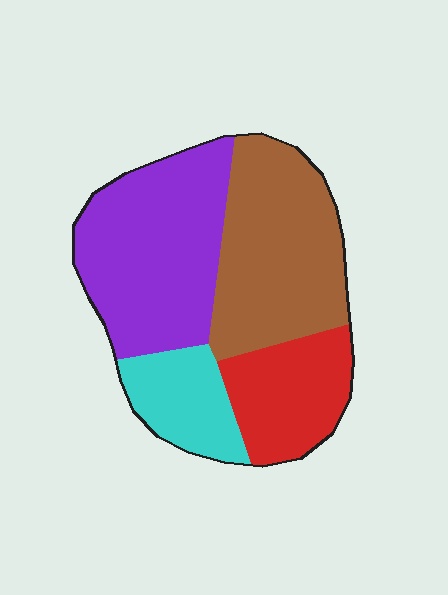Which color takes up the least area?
Cyan, at roughly 15%.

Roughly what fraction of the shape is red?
Red takes up about one sixth (1/6) of the shape.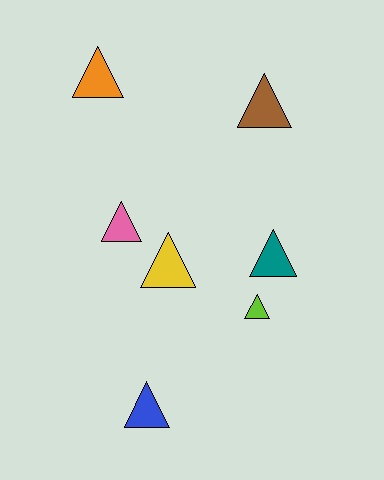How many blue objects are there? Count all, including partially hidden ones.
There is 1 blue object.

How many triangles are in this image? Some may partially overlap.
There are 7 triangles.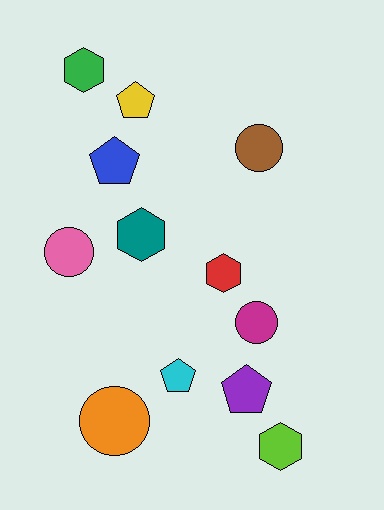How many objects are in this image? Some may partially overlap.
There are 12 objects.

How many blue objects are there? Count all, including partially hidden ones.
There is 1 blue object.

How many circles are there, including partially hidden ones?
There are 4 circles.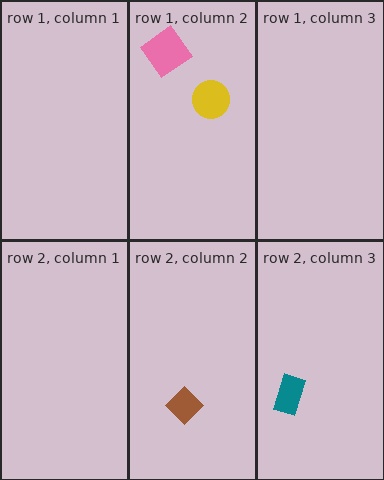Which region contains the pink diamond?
The row 1, column 2 region.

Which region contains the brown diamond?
The row 2, column 2 region.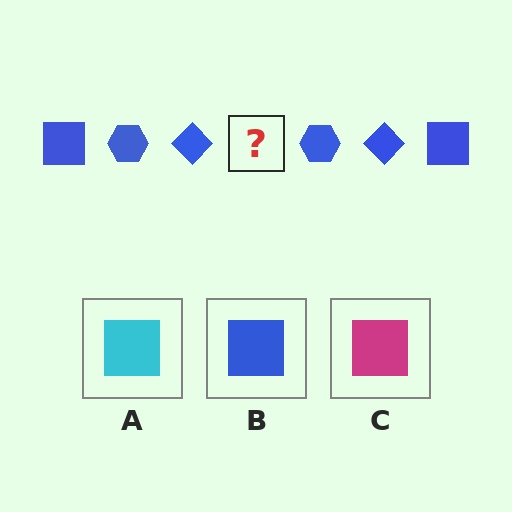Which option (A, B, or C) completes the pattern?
B.